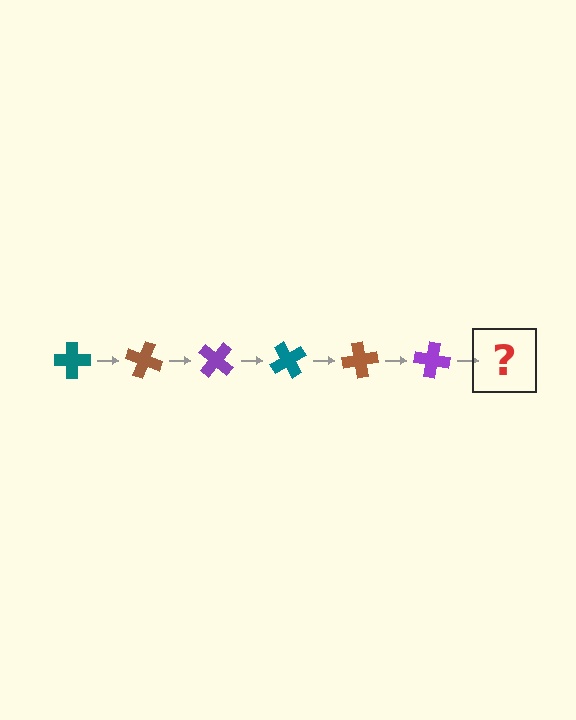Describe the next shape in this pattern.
It should be a teal cross, rotated 120 degrees from the start.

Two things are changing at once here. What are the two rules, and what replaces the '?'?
The two rules are that it rotates 20 degrees each step and the color cycles through teal, brown, and purple. The '?' should be a teal cross, rotated 120 degrees from the start.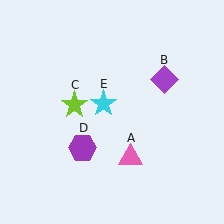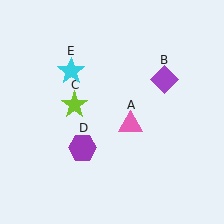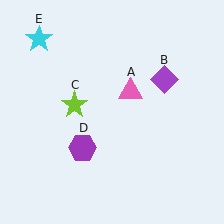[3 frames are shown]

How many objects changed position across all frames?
2 objects changed position: pink triangle (object A), cyan star (object E).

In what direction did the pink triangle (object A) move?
The pink triangle (object A) moved up.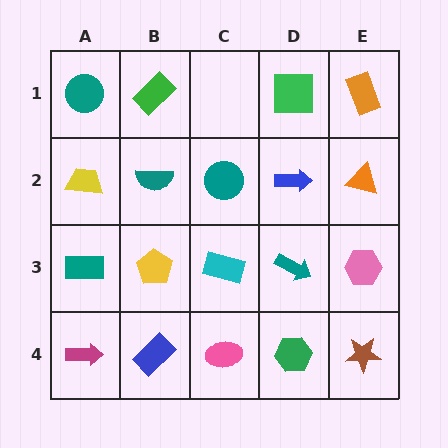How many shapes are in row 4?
5 shapes.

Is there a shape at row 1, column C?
No, that cell is empty.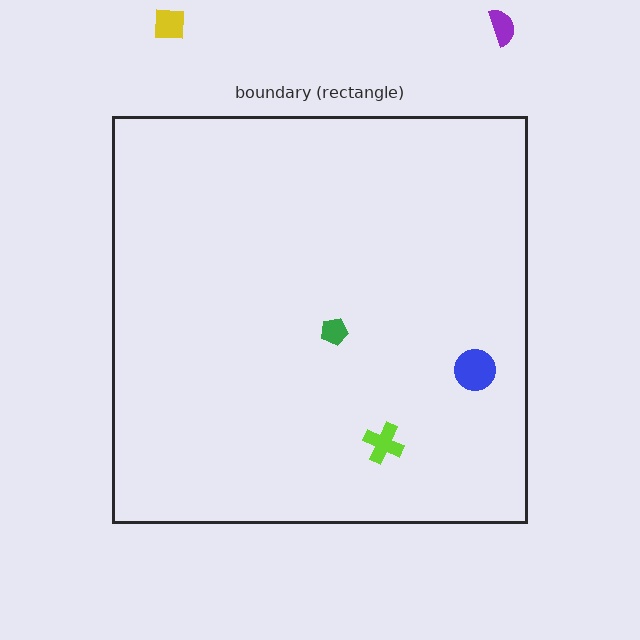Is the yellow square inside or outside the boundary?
Outside.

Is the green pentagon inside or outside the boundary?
Inside.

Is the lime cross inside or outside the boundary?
Inside.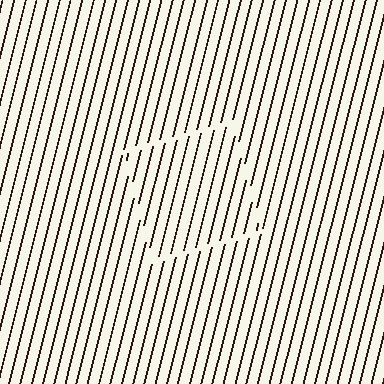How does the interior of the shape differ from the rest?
The interior of the shape contains the same grating, shifted by half a period — the contour is defined by the phase discontinuity where line-ends from the inner and outer gratings abut.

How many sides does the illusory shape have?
4 sides — the line-ends trace a square.